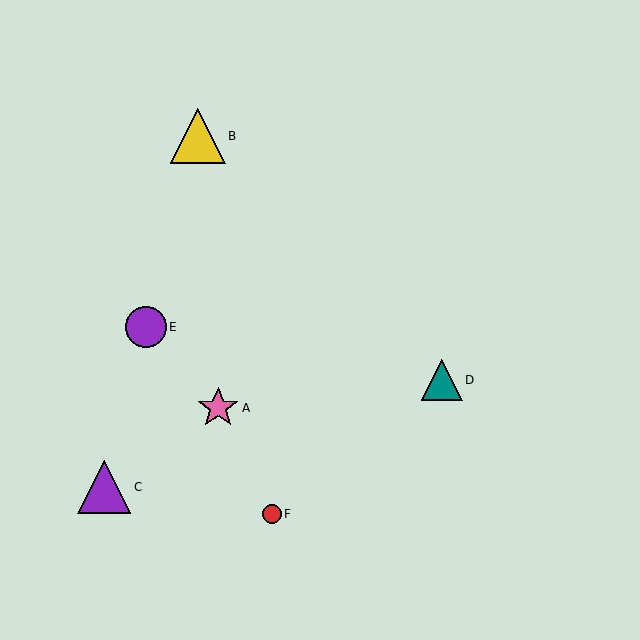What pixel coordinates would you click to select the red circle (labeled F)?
Click at (272, 514) to select the red circle F.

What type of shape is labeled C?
Shape C is a purple triangle.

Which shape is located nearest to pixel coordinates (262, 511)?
The red circle (labeled F) at (272, 514) is nearest to that location.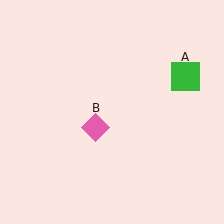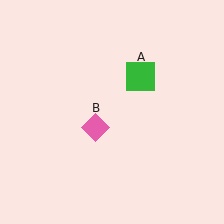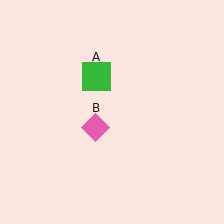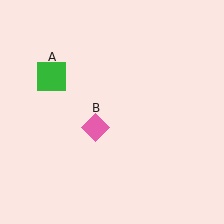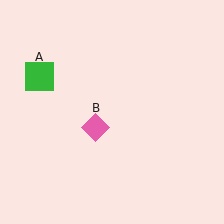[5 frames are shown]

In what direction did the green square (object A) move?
The green square (object A) moved left.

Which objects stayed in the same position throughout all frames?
Pink diamond (object B) remained stationary.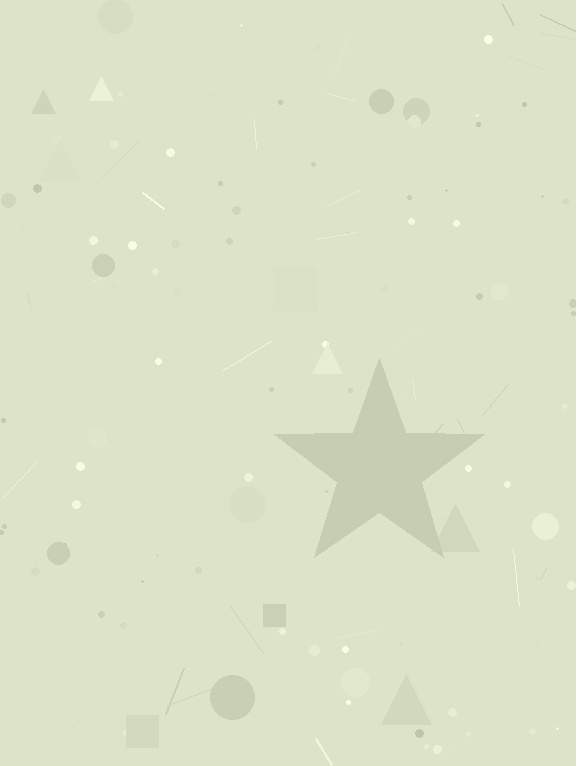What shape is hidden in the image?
A star is hidden in the image.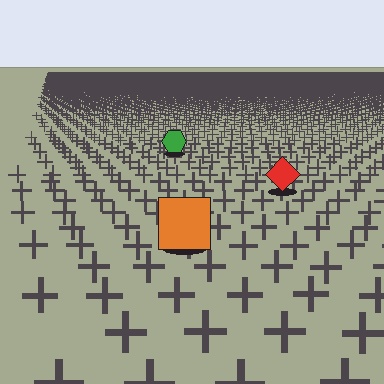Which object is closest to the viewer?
The orange square is closest. The texture marks near it are larger and more spread out.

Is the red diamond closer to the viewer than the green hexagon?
Yes. The red diamond is closer — you can tell from the texture gradient: the ground texture is coarser near it.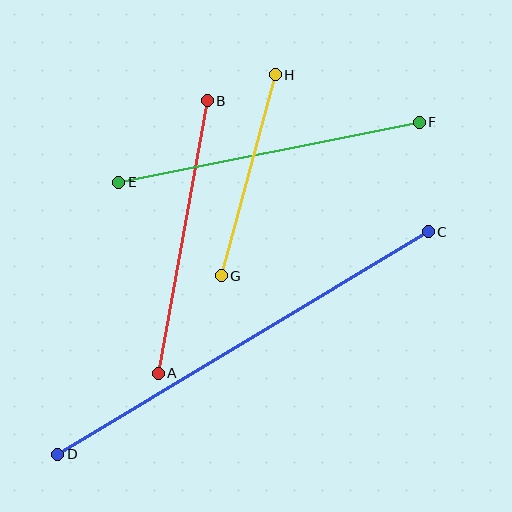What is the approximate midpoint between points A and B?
The midpoint is at approximately (183, 237) pixels.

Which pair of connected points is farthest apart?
Points C and D are farthest apart.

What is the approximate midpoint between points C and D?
The midpoint is at approximately (243, 343) pixels.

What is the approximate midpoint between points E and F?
The midpoint is at approximately (269, 152) pixels.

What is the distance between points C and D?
The distance is approximately 432 pixels.